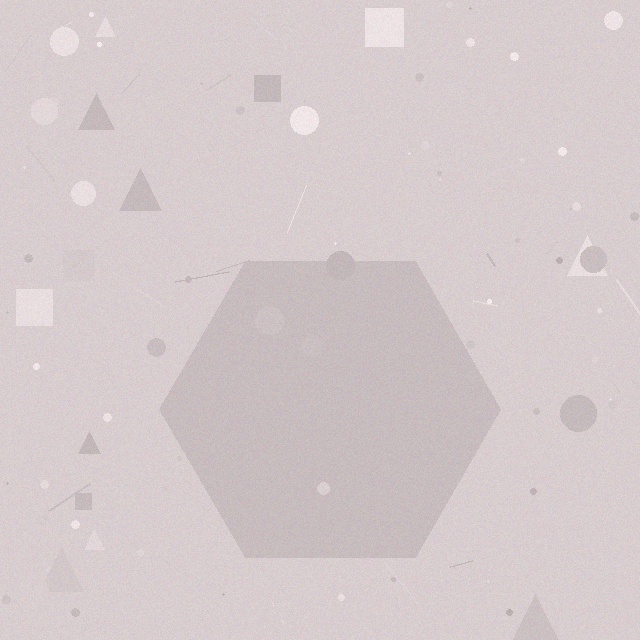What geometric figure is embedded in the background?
A hexagon is embedded in the background.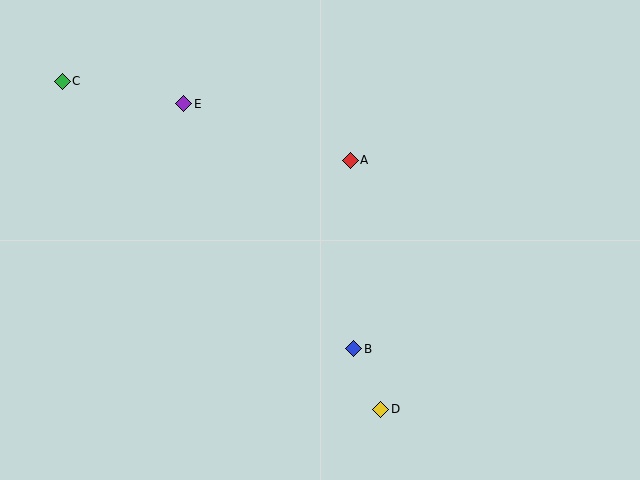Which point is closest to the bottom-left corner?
Point B is closest to the bottom-left corner.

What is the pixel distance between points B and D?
The distance between B and D is 66 pixels.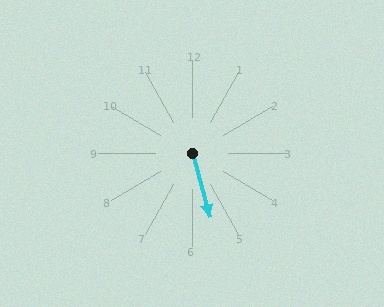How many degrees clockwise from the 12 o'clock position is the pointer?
Approximately 164 degrees.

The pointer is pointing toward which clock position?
Roughly 5 o'clock.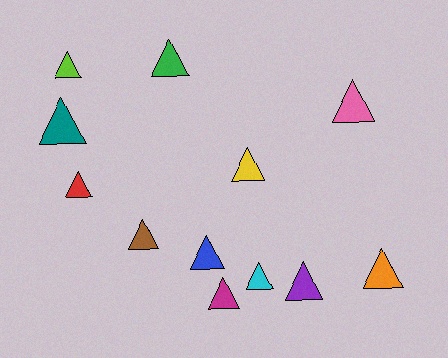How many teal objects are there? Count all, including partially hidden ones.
There is 1 teal object.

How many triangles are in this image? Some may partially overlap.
There are 12 triangles.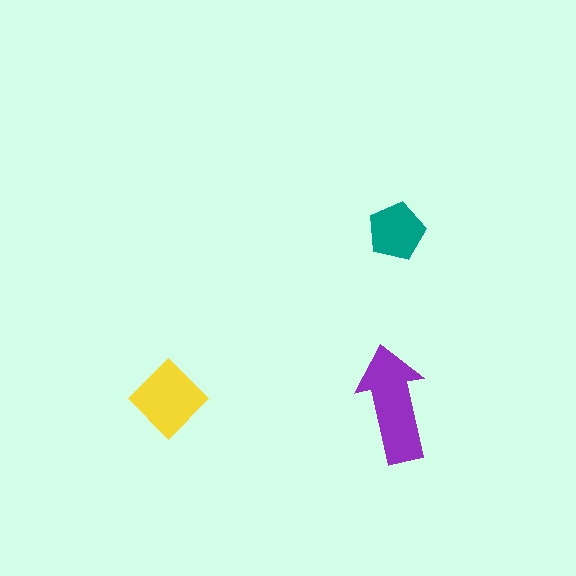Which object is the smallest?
The teal pentagon.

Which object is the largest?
The purple arrow.